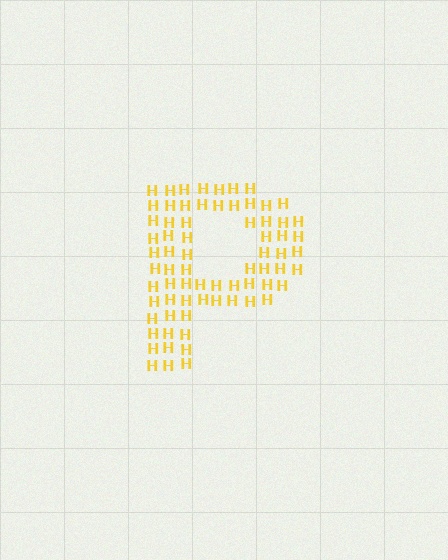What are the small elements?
The small elements are letter H's.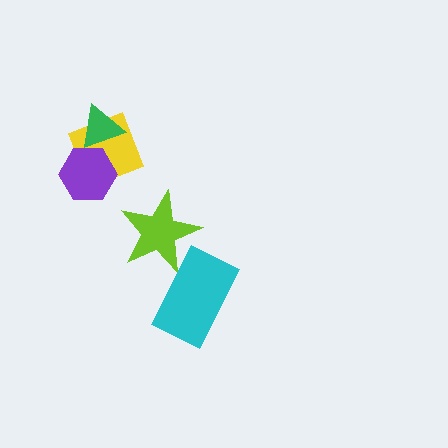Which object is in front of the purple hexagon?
The green triangle is in front of the purple hexagon.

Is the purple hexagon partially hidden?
Yes, it is partially covered by another shape.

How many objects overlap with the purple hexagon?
2 objects overlap with the purple hexagon.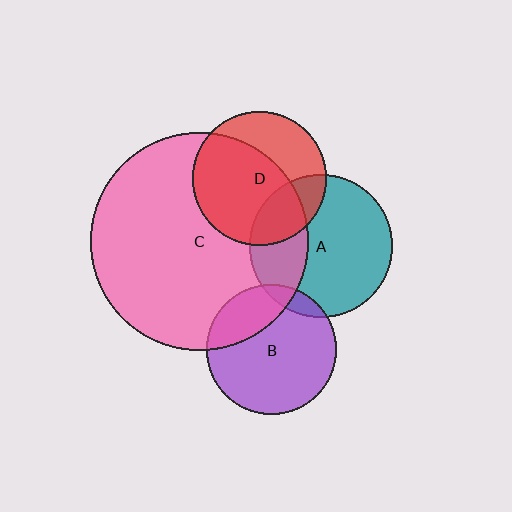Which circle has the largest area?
Circle C (pink).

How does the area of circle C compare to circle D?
Approximately 2.6 times.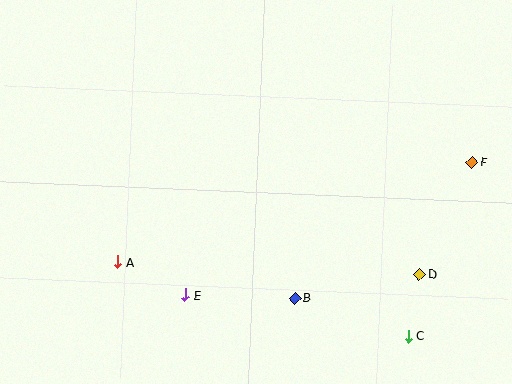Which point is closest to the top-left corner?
Point A is closest to the top-left corner.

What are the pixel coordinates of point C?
Point C is at (408, 336).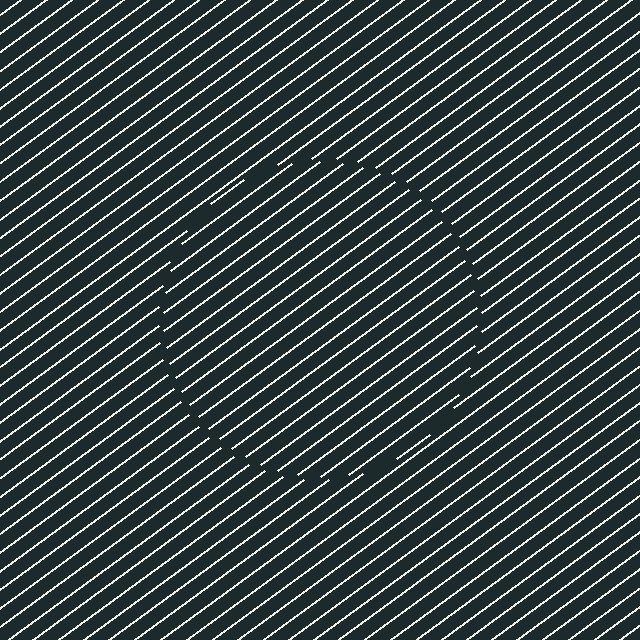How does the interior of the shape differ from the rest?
The interior of the shape contains the same grating, shifted by half a period — the contour is defined by the phase discontinuity where line-ends from the inner and outer gratings abut.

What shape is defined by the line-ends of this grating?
An illusory circle. The interior of the shape contains the same grating, shifted by half a period — the contour is defined by the phase discontinuity where line-ends from the inner and outer gratings abut.